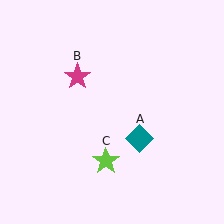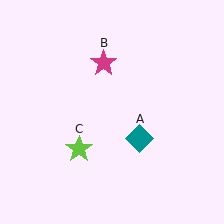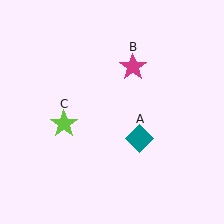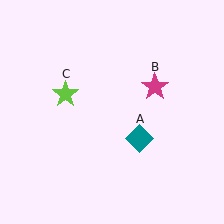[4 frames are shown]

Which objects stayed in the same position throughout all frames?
Teal diamond (object A) remained stationary.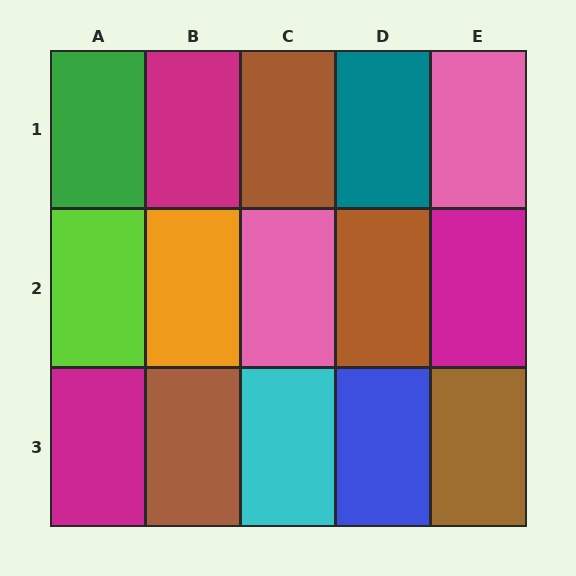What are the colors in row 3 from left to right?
Magenta, brown, cyan, blue, brown.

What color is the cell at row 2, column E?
Magenta.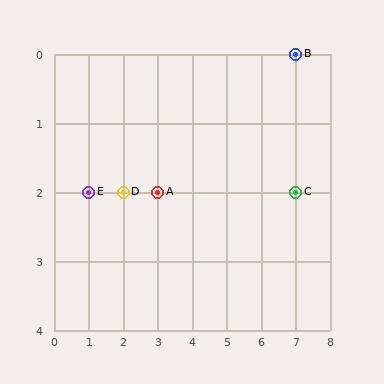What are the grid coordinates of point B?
Point B is at grid coordinates (7, 0).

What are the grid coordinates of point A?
Point A is at grid coordinates (3, 2).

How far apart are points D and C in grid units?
Points D and C are 5 columns apart.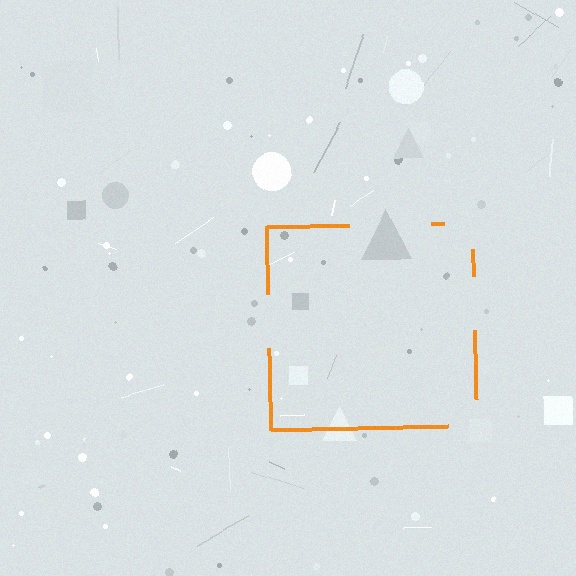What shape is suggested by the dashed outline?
The dashed outline suggests a square.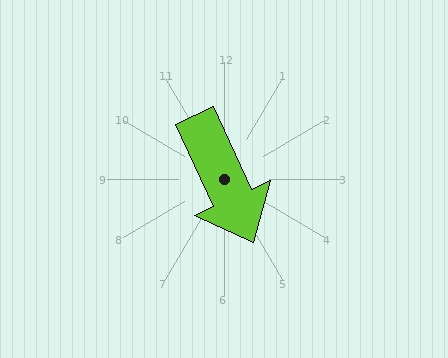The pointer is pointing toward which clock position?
Roughly 5 o'clock.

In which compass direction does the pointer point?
Southeast.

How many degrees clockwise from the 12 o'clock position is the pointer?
Approximately 155 degrees.